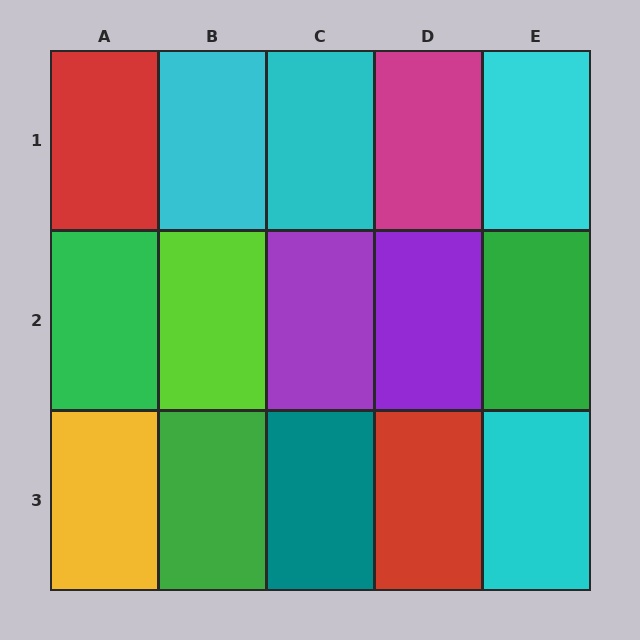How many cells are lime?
1 cell is lime.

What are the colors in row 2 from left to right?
Green, lime, purple, purple, green.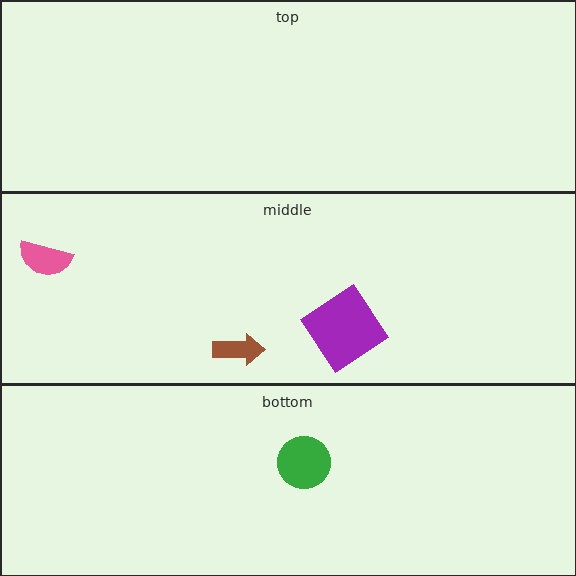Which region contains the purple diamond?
The middle region.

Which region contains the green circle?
The bottom region.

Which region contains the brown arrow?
The middle region.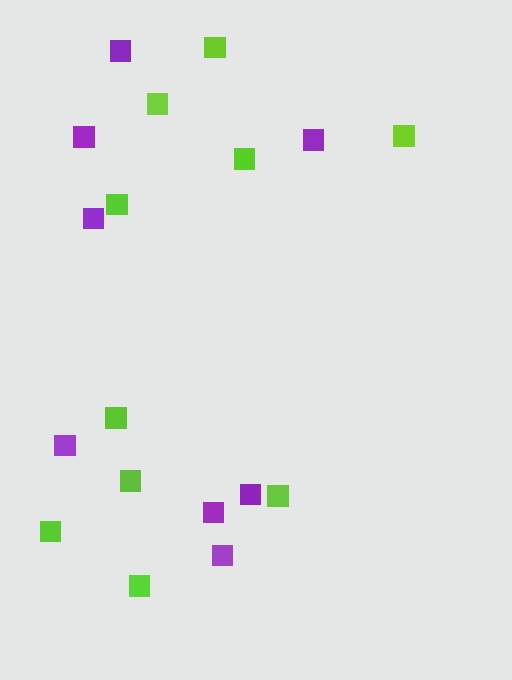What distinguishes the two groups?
There are 2 groups: one group of purple squares (8) and one group of lime squares (10).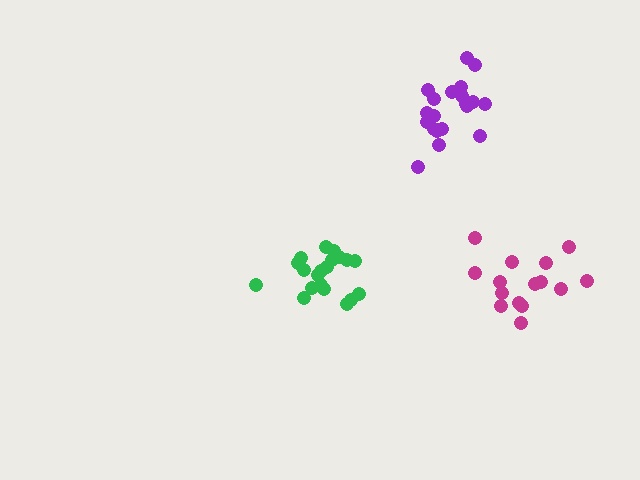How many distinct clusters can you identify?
There are 3 distinct clusters.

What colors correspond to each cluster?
The clusters are colored: green, purple, magenta.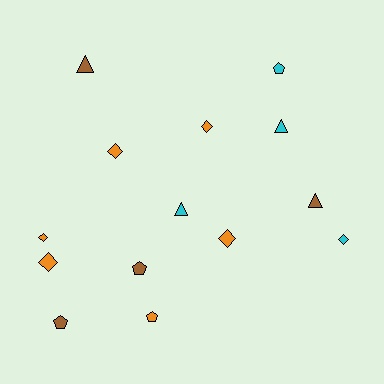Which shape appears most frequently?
Diamond, with 6 objects.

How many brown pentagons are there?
There are 2 brown pentagons.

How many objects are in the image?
There are 14 objects.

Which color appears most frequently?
Orange, with 6 objects.